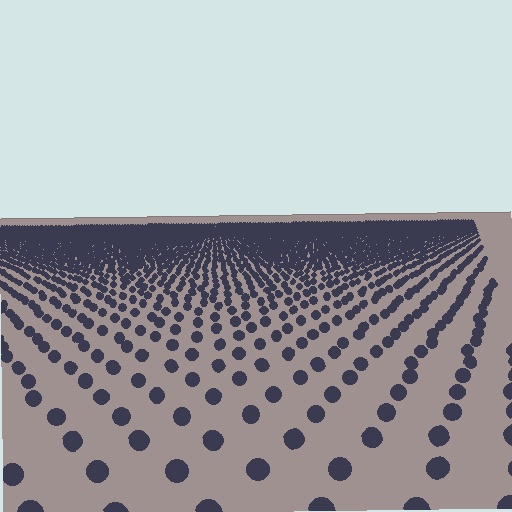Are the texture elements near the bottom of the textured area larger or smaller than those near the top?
Larger. Near the bottom, elements are closer to the viewer and appear at a bigger on-screen size.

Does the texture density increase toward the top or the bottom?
Density increases toward the top.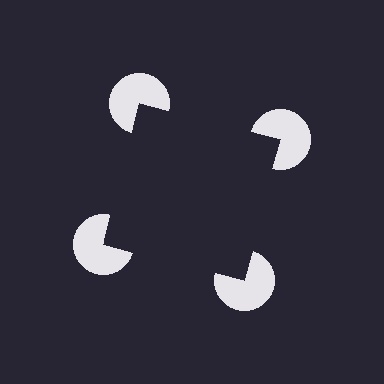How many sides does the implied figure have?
4 sides.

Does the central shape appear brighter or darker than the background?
It typically appears slightly darker than the background, even though no actual brightness change is drawn.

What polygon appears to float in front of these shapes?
An illusory square — its edges are inferred from the aligned wedge cuts in the pac-man discs, not physically drawn.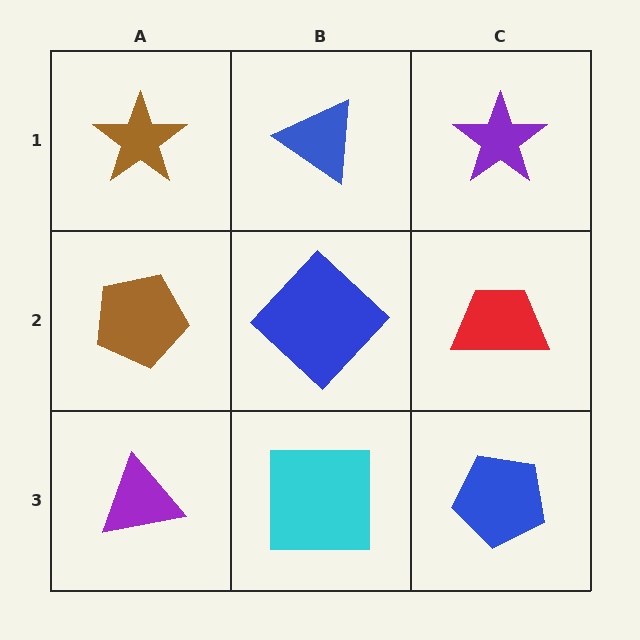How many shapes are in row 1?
3 shapes.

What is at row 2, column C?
A red trapezoid.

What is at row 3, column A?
A purple triangle.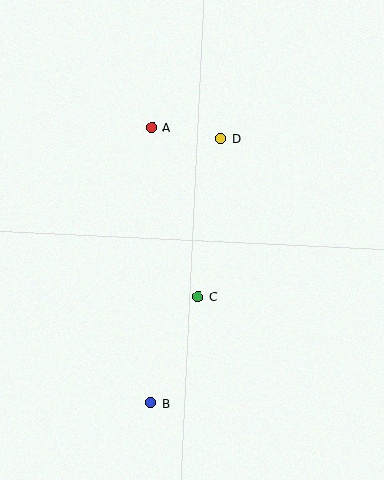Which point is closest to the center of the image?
Point C at (198, 296) is closest to the center.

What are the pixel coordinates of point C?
Point C is at (198, 296).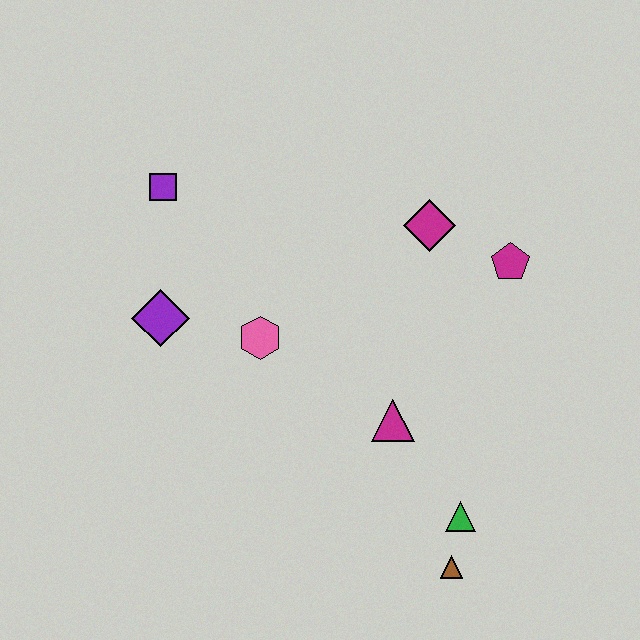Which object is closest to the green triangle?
The brown triangle is closest to the green triangle.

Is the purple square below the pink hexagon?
No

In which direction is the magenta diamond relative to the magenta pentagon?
The magenta diamond is to the left of the magenta pentagon.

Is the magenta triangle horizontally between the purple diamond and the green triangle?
Yes